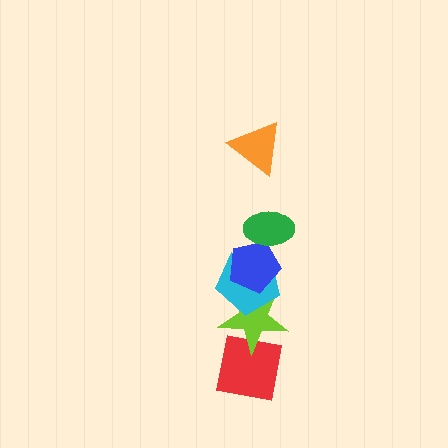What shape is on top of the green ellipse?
The orange triangle is on top of the green ellipse.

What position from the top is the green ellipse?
The green ellipse is 2nd from the top.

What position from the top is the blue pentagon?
The blue pentagon is 3rd from the top.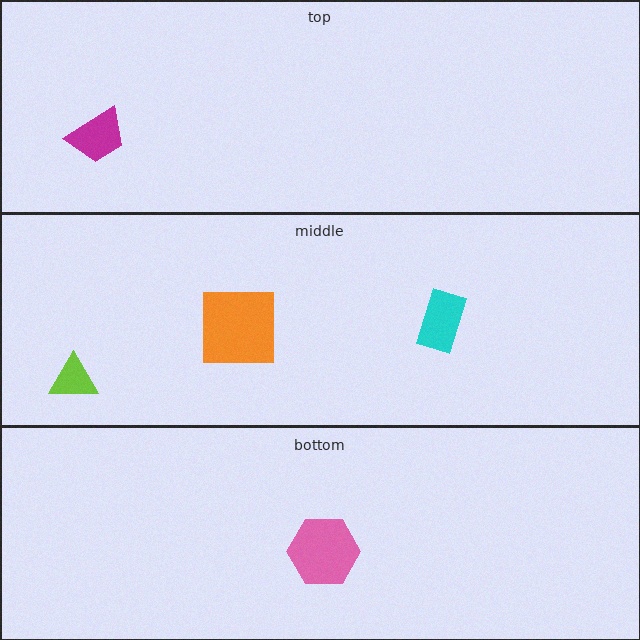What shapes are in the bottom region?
The pink hexagon.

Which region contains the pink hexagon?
The bottom region.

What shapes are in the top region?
The magenta trapezoid.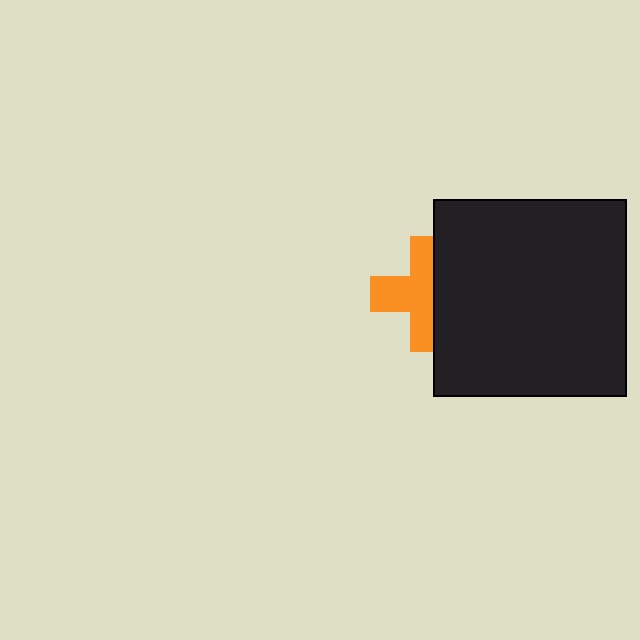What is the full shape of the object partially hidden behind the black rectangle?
The partially hidden object is an orange cross.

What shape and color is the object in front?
The object in front is a black rectangle.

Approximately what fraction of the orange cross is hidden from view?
Roughly 40% of the orange cross is hidden behind the black rectangle.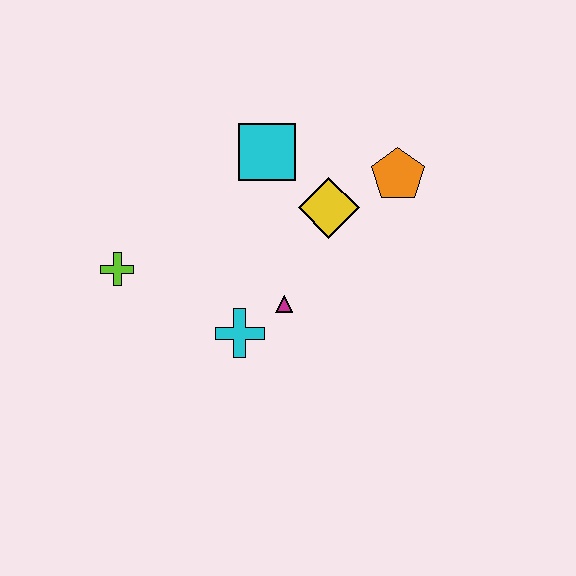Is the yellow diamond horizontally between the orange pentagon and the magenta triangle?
Yes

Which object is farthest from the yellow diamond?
The lime cross is farthest from the yellow diamond.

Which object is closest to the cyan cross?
The magenta triangle is closest to the cyan cross.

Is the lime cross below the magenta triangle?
No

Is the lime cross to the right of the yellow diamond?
No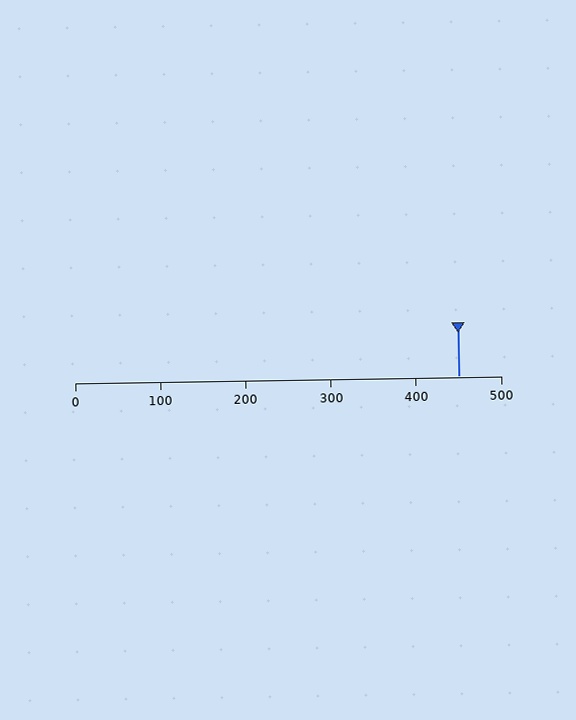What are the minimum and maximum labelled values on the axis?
The axis runs from 0 to 500.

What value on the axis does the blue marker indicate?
The marker indicates approximately 450.